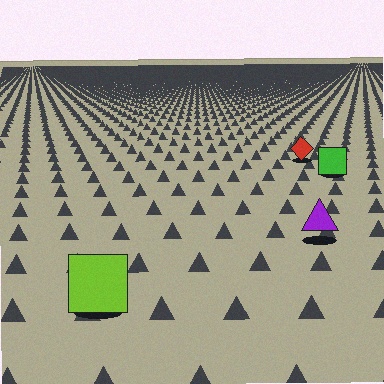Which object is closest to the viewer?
The lime square is closest. The texture marks near it are larger and more spread out.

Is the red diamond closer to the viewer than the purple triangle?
No. The purple triangle is closer — you can tell from the texture gradient: the ground texture is coarser near it.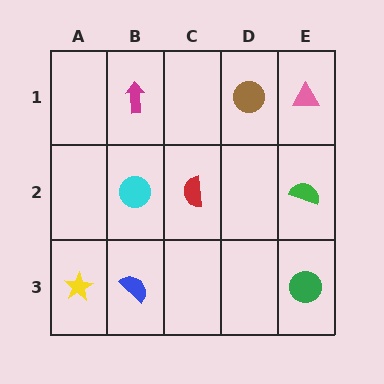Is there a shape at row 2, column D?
No, that cell is empty.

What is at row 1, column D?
A brown circle.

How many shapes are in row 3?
3 shapes.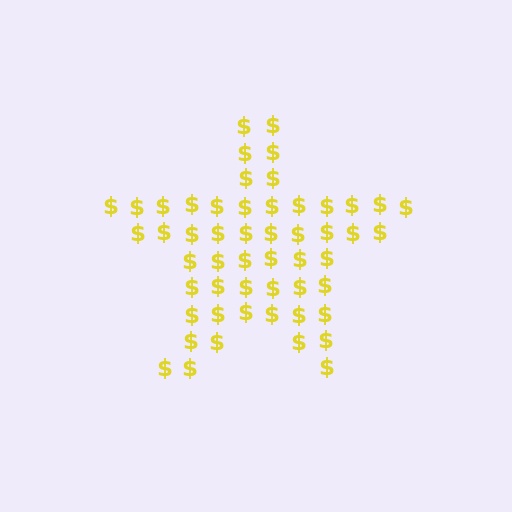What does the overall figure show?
The overall figure shows a star.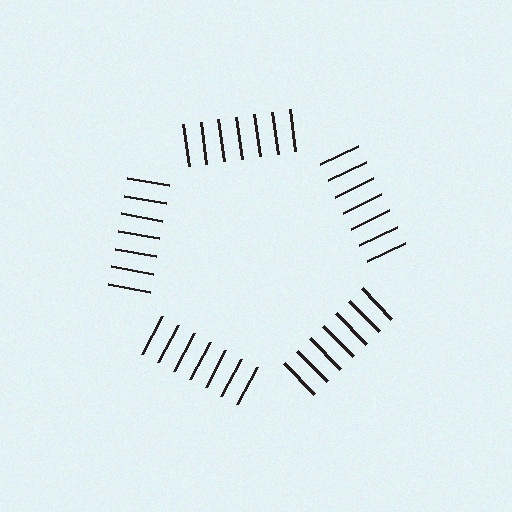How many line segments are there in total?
35 — 7 along each of the 5 edges.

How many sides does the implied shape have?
5 sides — the line-ends trace a pentagon.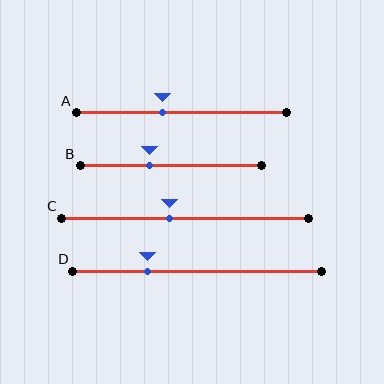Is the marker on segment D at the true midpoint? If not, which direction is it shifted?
No, the marker on segment D is shifted to the left by about 20% of the segment length.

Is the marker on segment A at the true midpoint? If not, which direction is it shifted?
No, the marker on segment A is shifted to the left by about 9% of the segment length.